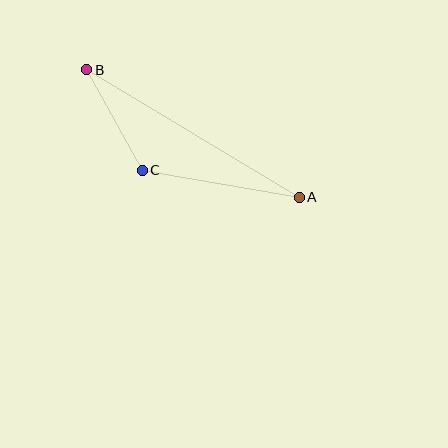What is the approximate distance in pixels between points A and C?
The distance between A and C is approximately 160 pixels.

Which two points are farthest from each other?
Points A and B are farthest from each other.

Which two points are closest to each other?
Points B and C are closest to each other.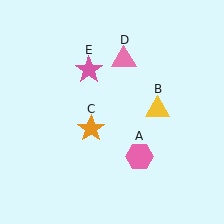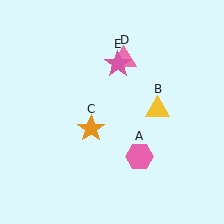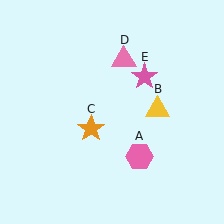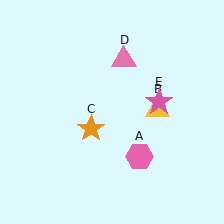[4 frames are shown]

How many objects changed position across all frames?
1 object changed position: pink star (object E).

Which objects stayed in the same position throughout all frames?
Pink hexagon (object A) and yellow triangle (object B) and orange star (object C) and pink triangle (object D) remained stationary.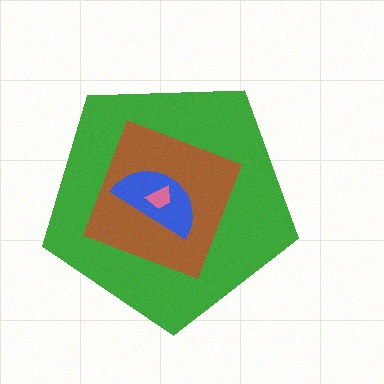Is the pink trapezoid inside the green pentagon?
Yes.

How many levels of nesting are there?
4.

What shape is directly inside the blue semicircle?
The pink trapezoid.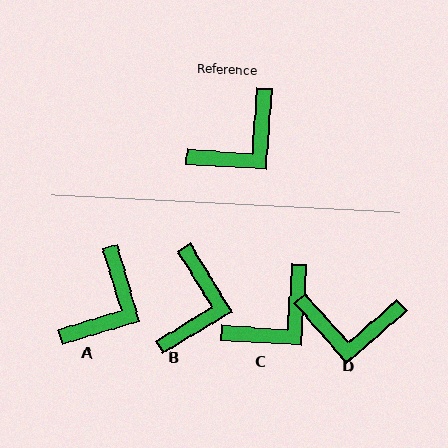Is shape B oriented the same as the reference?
No, it is off by about 35 degrees.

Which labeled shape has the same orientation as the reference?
C.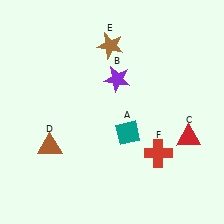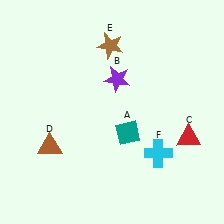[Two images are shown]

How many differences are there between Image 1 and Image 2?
There is 1 difference between the two images.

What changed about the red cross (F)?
In Image 1, F is red. In Image 2, it changed to cyan.